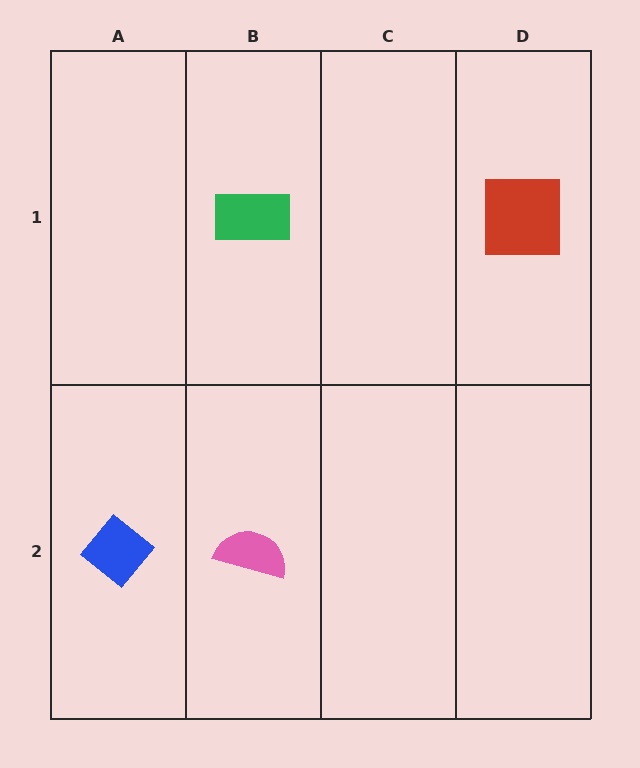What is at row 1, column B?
A green rectangle.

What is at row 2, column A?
A blue diamond.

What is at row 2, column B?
A pink semicircle.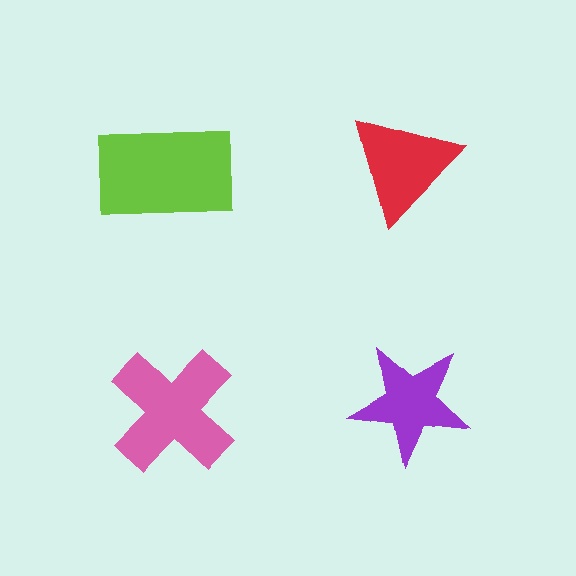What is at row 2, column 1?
A pink cross.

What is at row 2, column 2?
A purple star.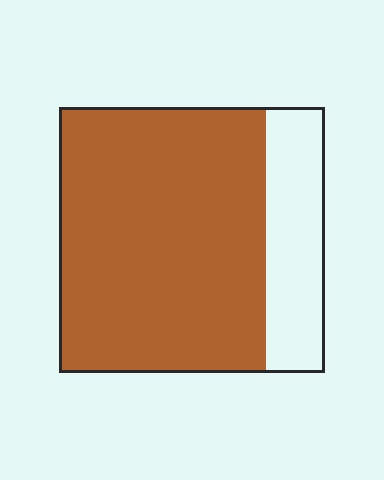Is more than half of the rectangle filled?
Yes.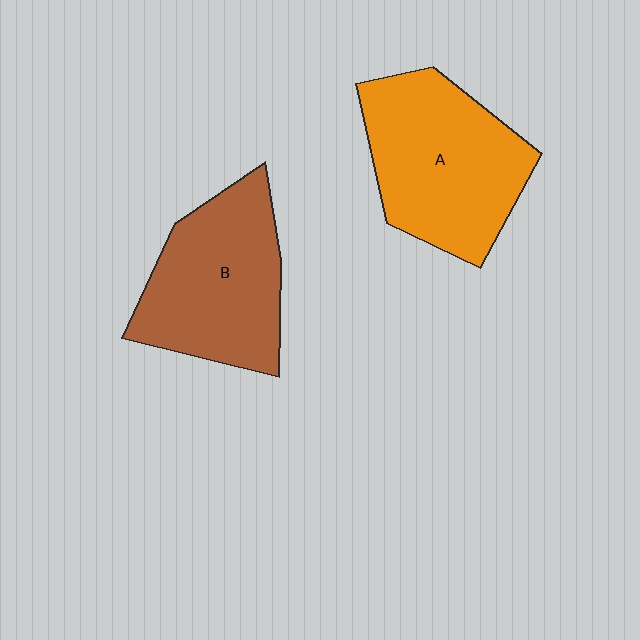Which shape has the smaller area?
Shape B (brown).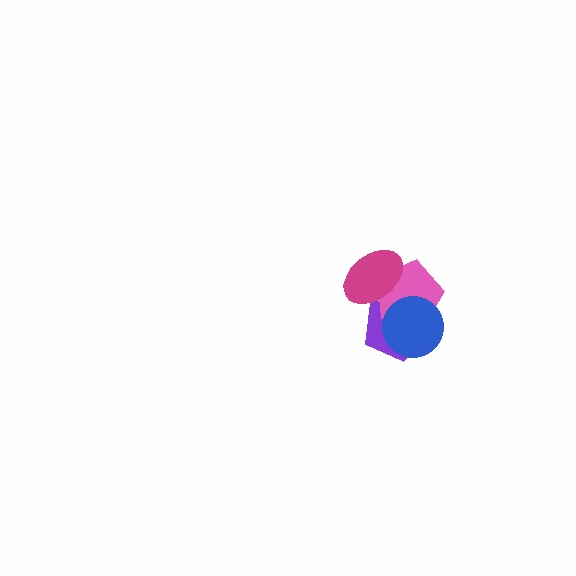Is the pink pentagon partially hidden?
Yes, it is partially covered by another shape.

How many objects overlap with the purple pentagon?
3 objects overlap with the purple pentagon.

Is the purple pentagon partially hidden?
Yes, it is partially covered by another shape.